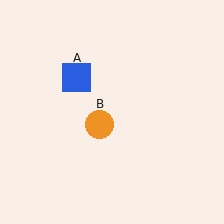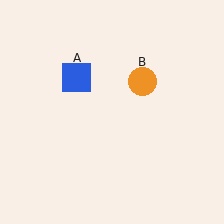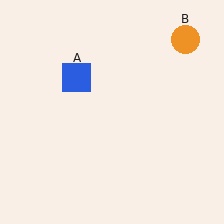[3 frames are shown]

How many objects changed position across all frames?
1 object changed position: orange circle (object B).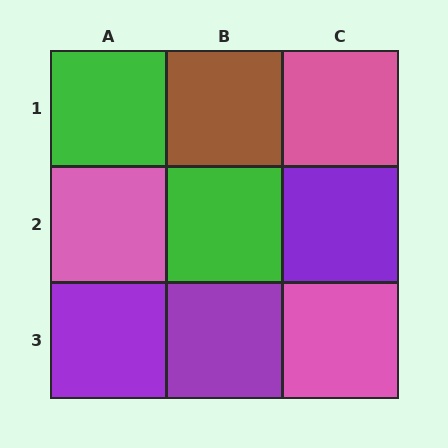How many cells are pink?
3 cells are pink.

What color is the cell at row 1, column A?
Green.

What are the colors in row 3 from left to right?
Purple, purple, pink.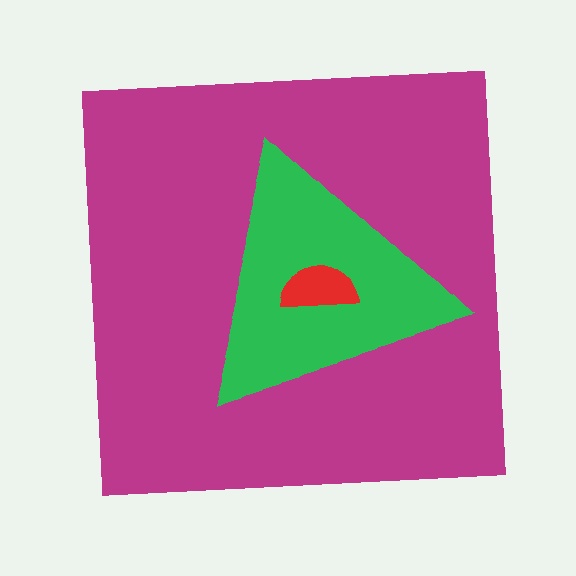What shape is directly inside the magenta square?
The green triangle.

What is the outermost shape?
The magenta square.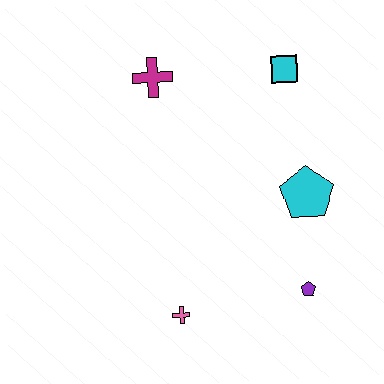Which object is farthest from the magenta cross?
The purple pentagon is farthest from the magenta cross.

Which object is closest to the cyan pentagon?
The purple pentagon is closest to the cyan pentagon.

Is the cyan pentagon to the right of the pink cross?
Yes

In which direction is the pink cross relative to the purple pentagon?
The pink cross is to the left of the purple pentagon.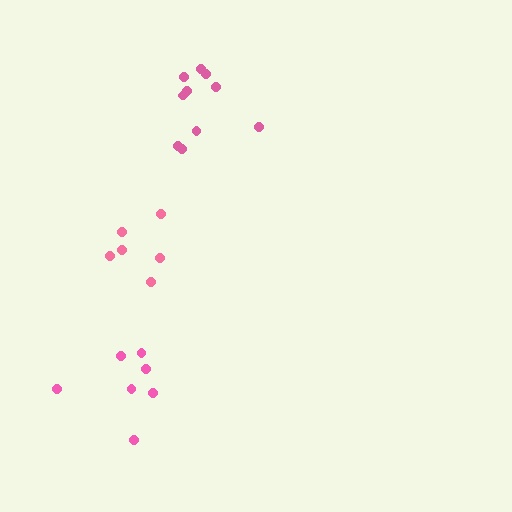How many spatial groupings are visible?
There are 3 spatial groupings.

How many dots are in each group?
Group 1: 6 dots, Group 2: 7 dots, Group 3: 10 dots (23 total).